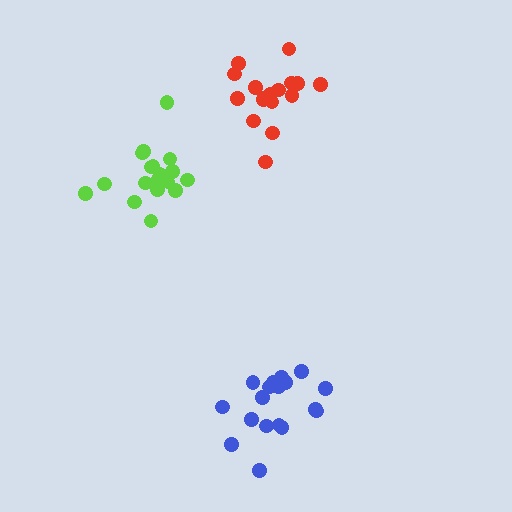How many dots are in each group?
Group 1: 18 dots, Group 2: 17 dots, Group 3: 18 dots (53 total).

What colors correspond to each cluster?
The clusters are colored: blue, red, lime.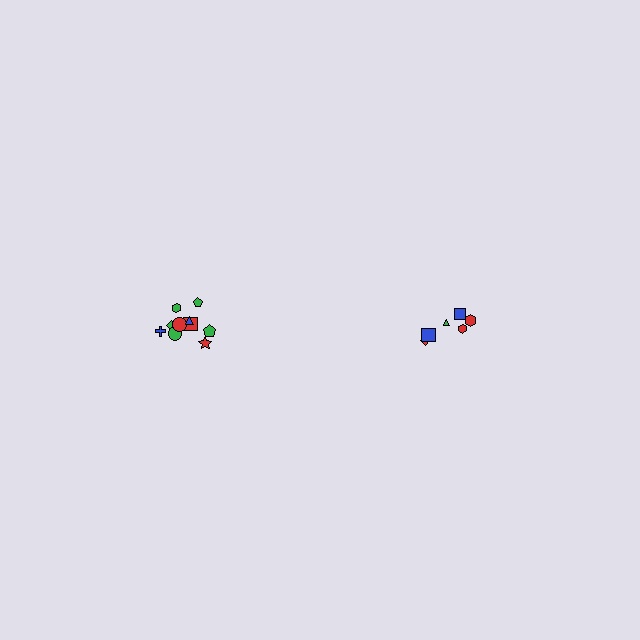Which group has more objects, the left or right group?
The left group.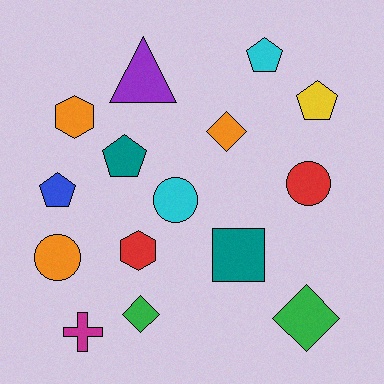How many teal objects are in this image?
There are 2 teal objects.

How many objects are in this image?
There are 15 objects.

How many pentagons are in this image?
There are 4 pentagons.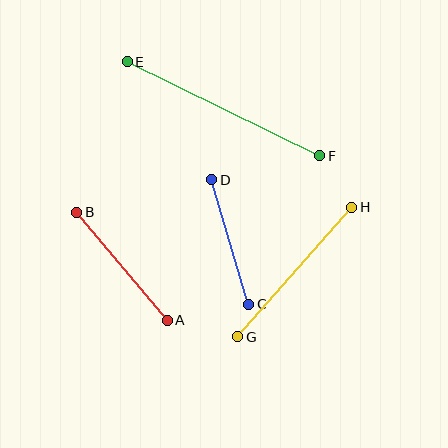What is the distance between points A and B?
The distance is approximately 141 pixels.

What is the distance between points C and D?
The distance is approximately 130 pixels.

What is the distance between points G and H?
The distance is approximately 172 pixels.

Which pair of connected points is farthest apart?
Points E and F are farthest apart.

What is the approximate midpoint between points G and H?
The midpoint is at approximately (295, 272) pixels.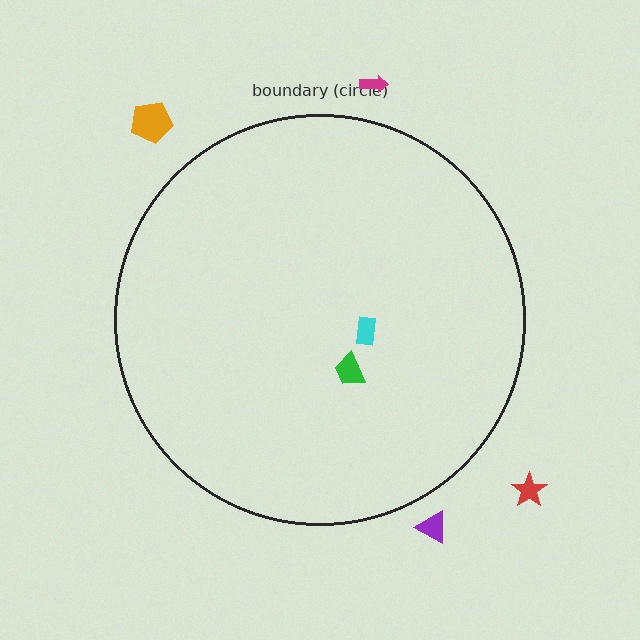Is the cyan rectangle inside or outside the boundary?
Inside.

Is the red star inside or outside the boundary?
Outside.